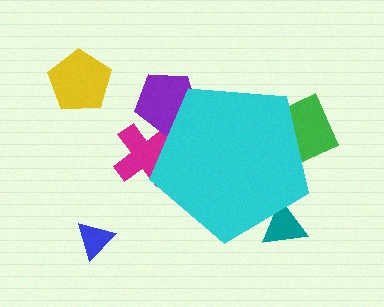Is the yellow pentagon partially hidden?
No, the yellow pentagon is fully visible.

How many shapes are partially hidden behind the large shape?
4 shapes are partially hidden.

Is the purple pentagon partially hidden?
Yes, the purple pentagon is partially hidden behind the cyan pentagon.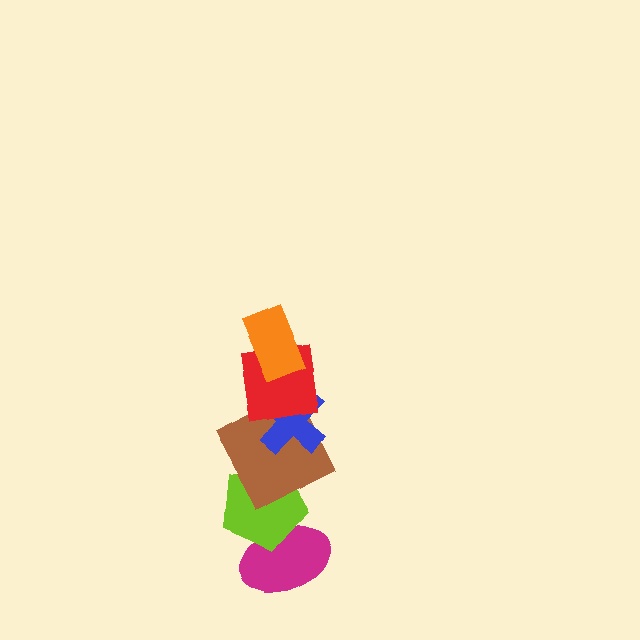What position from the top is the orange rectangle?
The orange rectangle is 1st from the top.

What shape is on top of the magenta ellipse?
The lime pentagon is on top of the magenta ellipse.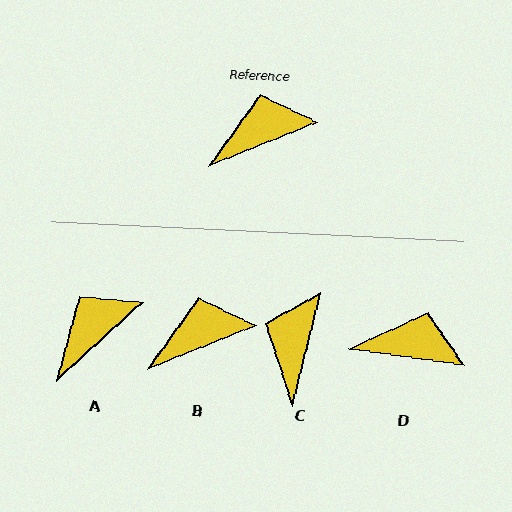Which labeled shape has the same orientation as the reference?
B.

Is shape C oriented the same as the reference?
No, it is off by about 54 degrees.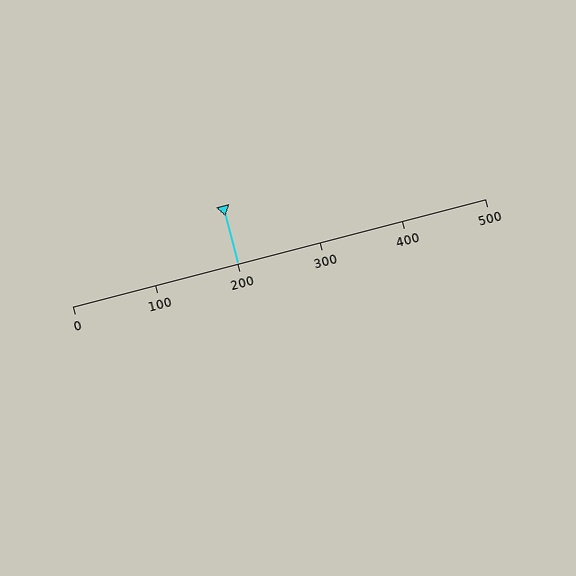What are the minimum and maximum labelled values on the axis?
The axis runs from 0 to 500.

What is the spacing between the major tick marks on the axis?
The major ticks are spaced 100 apart.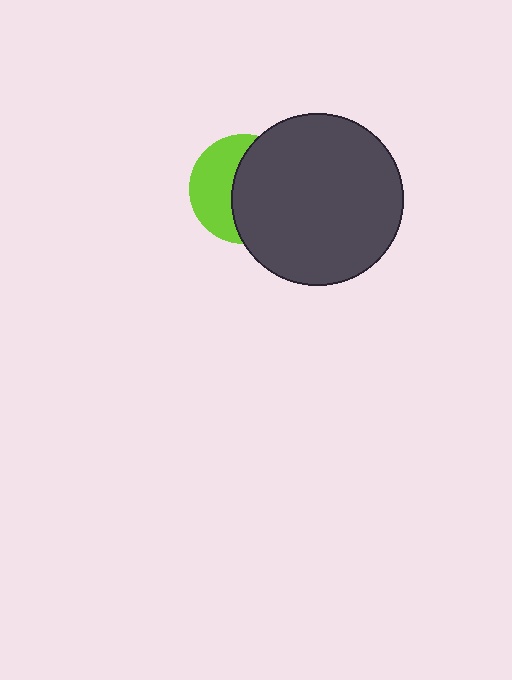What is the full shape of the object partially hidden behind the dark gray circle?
The partially hidden object is a lime circle.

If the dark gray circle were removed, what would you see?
You would see the complete lime circle.